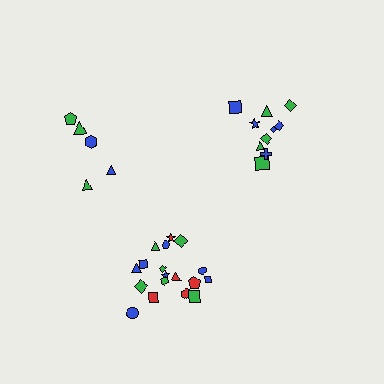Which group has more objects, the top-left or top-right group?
The top-right group.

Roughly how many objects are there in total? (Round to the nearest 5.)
Roughly 35 objects in total.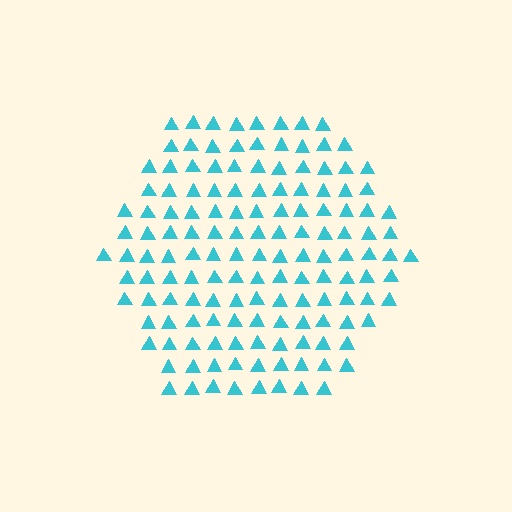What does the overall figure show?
The overall figure shows a hexagon.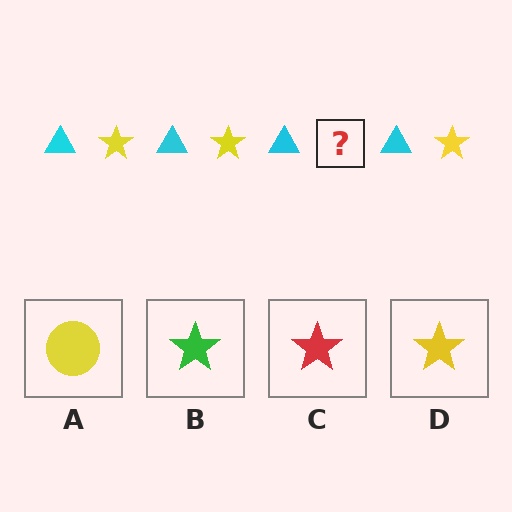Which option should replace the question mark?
Option D.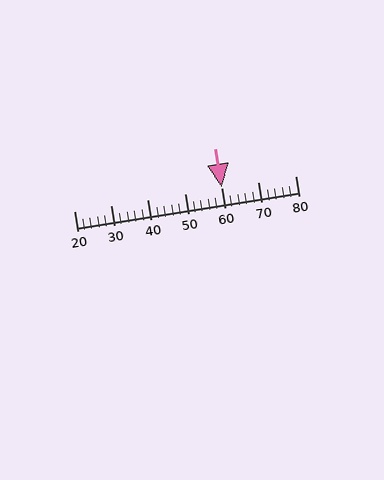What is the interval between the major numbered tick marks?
The major tick marks are spaced 10 units apart.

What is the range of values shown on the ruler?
The ruler shows values from 20 to 80.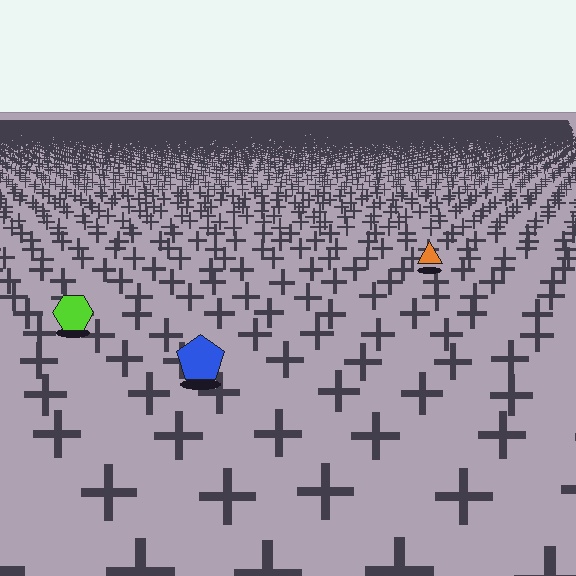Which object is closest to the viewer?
The blue pentagon is closest. The texture marks near it are larger and more spread out.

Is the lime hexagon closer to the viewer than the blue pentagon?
No. The blue pentagon is closer — you can tell from the texture gradient: the ground texture is coarser near it.